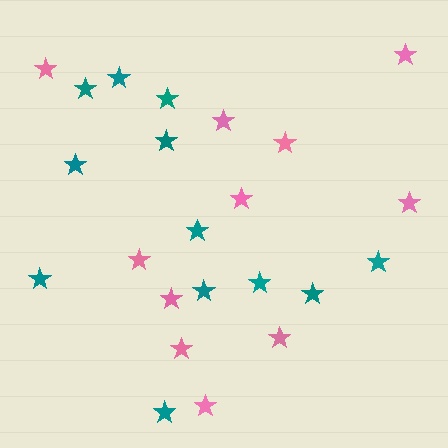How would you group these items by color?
There are 2 groups: one group of pink stars (11) and one group of teal stars (12).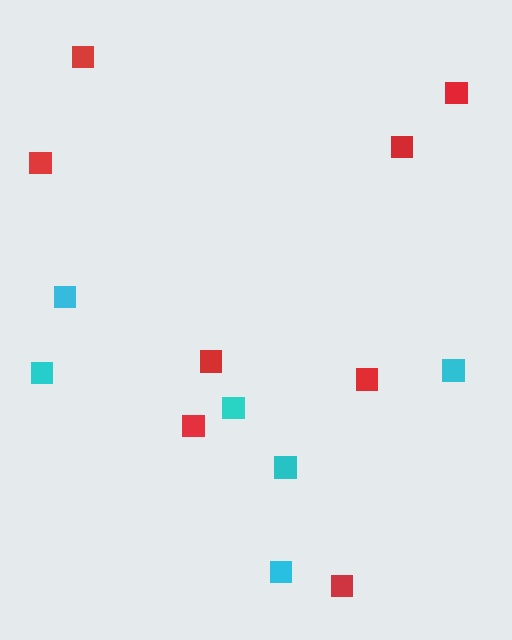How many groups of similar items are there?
There are 2 groups: one group of cyan squares (6) and one group of red squares (8).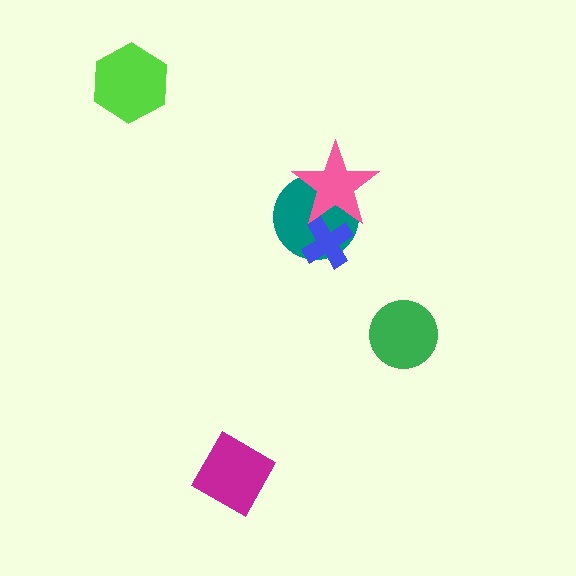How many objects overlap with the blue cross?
2 objects overlap with the blue cross.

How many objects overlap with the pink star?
2 objects overlap with the pink star.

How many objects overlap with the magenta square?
0 objects overlap with the magenta square.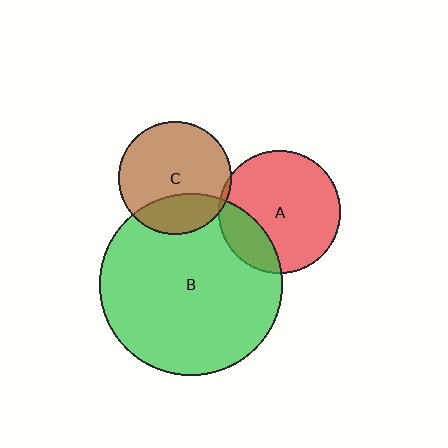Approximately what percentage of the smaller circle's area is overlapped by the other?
Approximately 5%.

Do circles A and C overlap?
Yes.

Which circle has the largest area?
Circle B (green).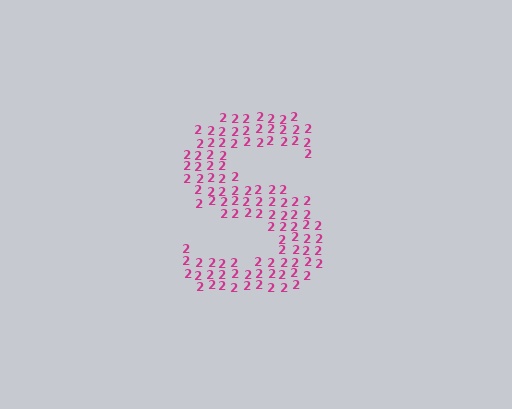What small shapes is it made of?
It is made of small digit 2's.